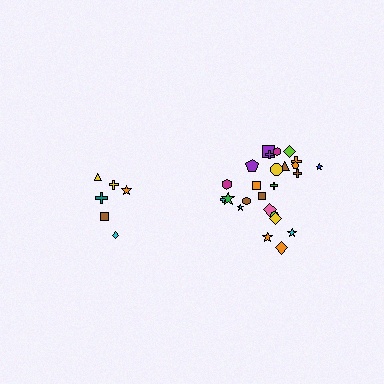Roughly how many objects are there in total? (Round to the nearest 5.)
Roughly 30 objects in total.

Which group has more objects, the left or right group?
The right group.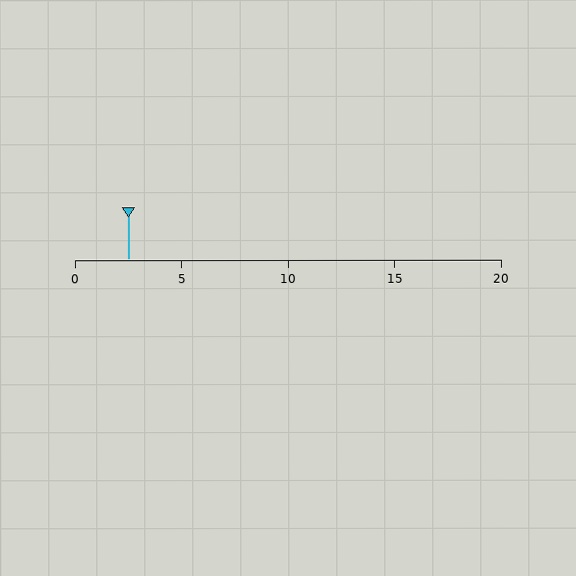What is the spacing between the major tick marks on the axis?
The major ticks are spaced 5 apart.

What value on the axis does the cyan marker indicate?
The marker indicates approximately 2.5.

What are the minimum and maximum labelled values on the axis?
The axis runs from 0 to 20.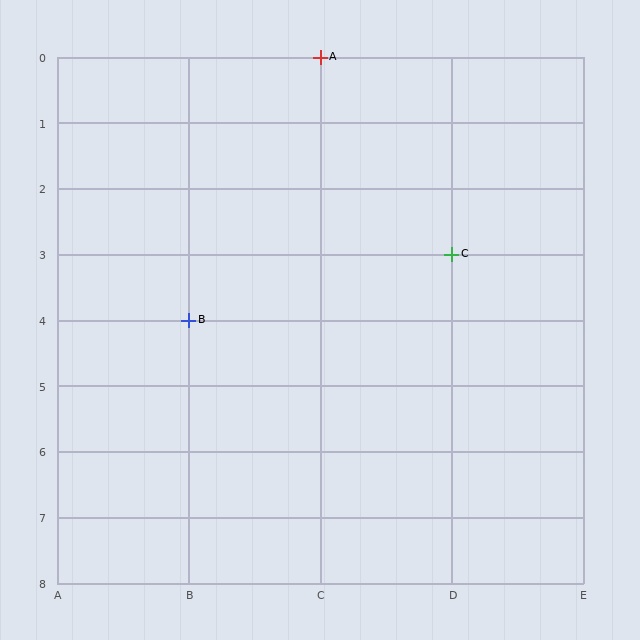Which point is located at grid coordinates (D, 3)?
Point C is at (D, 3).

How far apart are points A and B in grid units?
Points A and B are 1 column and 4 rows apart (about 4.1 grid units diagonally).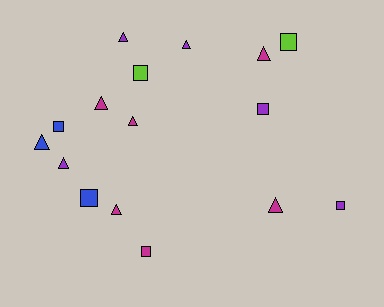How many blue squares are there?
There are 2 blue squares.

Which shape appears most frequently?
Triangle, with 9 objects.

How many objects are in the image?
There are 16 objects.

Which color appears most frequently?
Magenta, with 6 objects.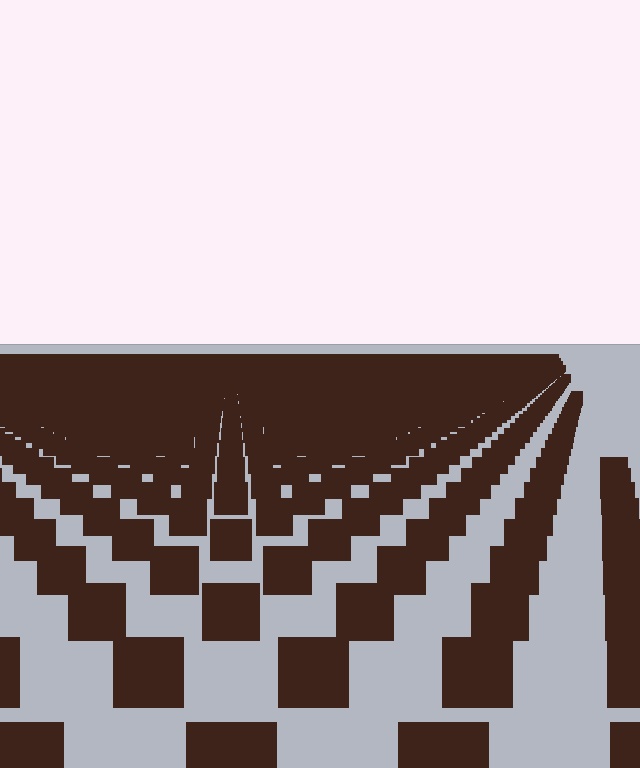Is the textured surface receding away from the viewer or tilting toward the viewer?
The surface is receding away from the viewer. Texture elements get smaller and denser toward the top.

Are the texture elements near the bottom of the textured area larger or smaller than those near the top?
Larger. Near the bottom, elements are closer to the viewer and appear at a bigger on-screen size.